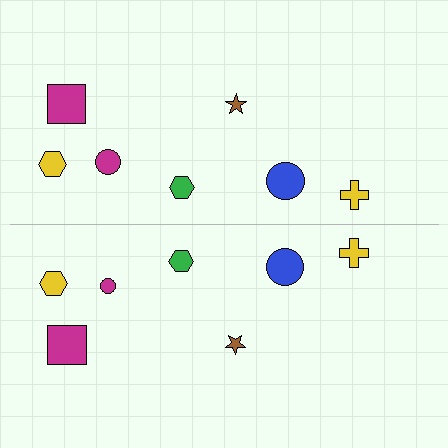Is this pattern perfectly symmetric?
No, the pattern is not perfectly symmetric. The magenta circle on the bottom side has a different size than its mirror counterpart.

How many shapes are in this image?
There are 14 shapes in this image.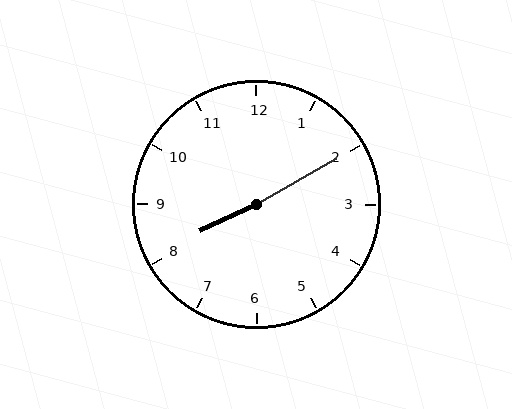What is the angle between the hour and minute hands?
Approximately 175 degrees.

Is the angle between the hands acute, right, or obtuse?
It is obtuse.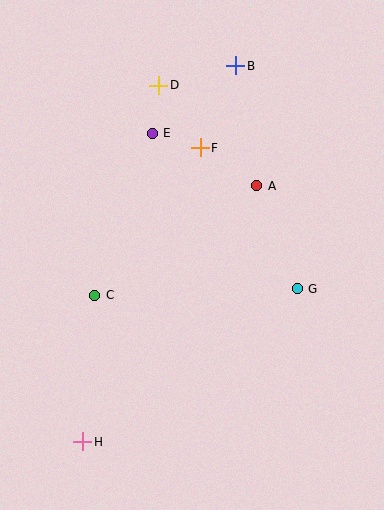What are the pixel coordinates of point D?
Point D is at (159, 85).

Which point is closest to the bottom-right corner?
Point G is closest to the bottom-right corner.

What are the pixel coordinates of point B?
Point B is at (236, 66).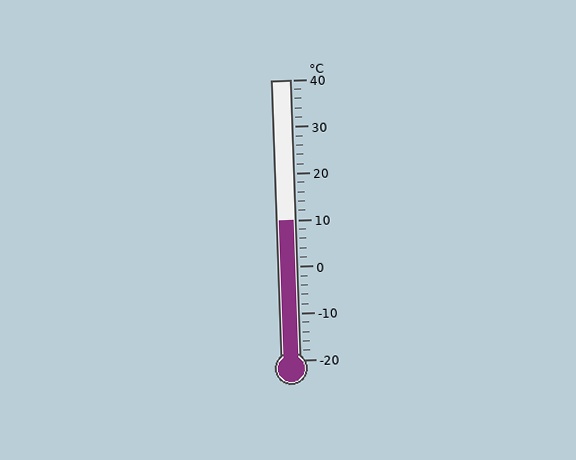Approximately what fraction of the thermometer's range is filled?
The thermometer is filled to approximately 50% of its range.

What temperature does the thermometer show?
The thermometer shows approximately 10°C.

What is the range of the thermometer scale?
The thermometer scale ranges from -20°C to 40°C.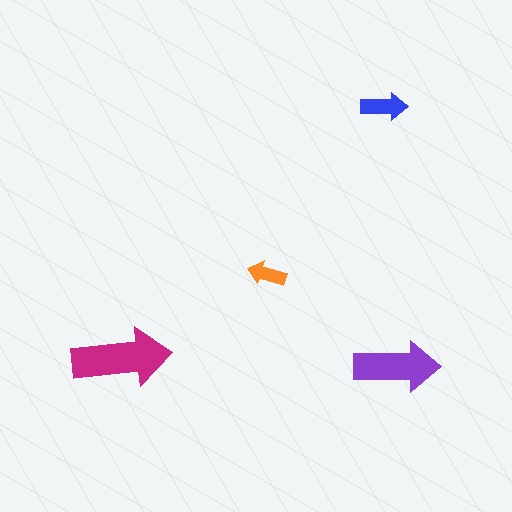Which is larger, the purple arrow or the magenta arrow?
The magenta one.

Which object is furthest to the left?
The magenta arrow is leftmost.